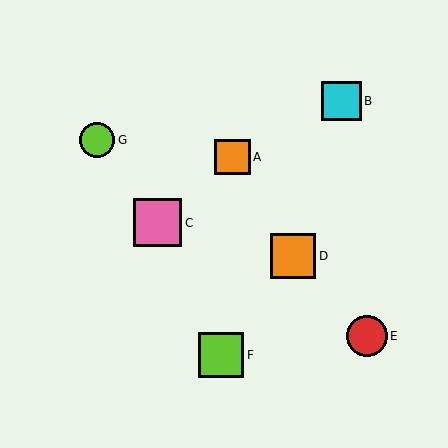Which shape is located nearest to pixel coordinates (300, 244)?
The orange square (labeled D) at (293, 256) is nearest to that location.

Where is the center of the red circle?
The center of the red circle is at (367, 336).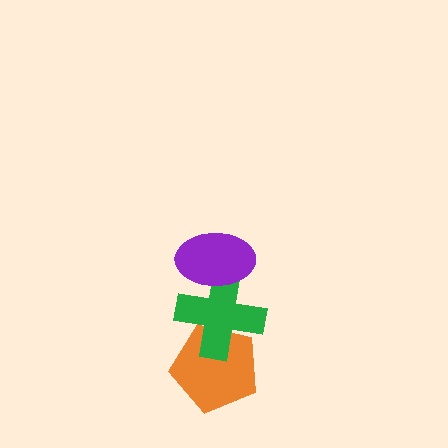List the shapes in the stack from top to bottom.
From top to bottom: the purple ellipse, the green cross, the orange pentagon.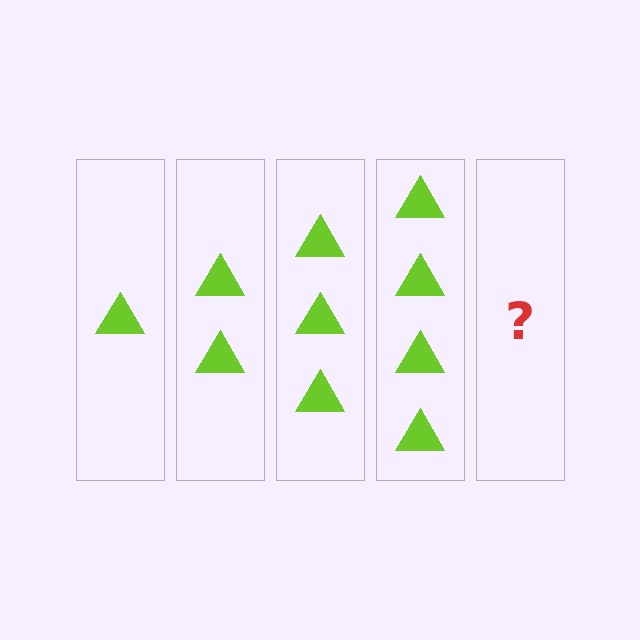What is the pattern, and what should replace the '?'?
The pattern is that each step adds one more triangle. The '?' should be 5 triangles.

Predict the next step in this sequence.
The next step is 5 triangles.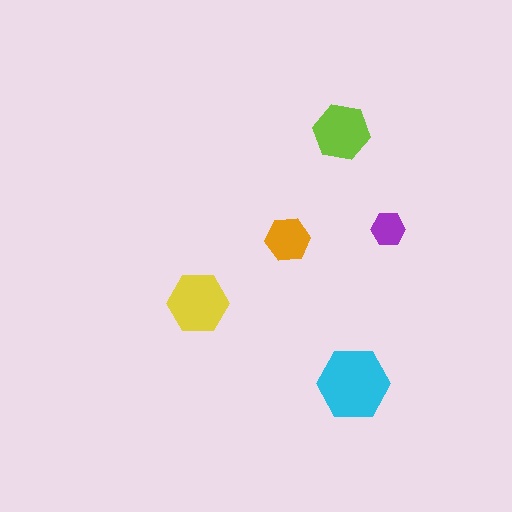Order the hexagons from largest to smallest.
the cyan one, the yellow one, the lime one, the orange one, the purple one.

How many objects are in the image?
There are 5 objects in the image.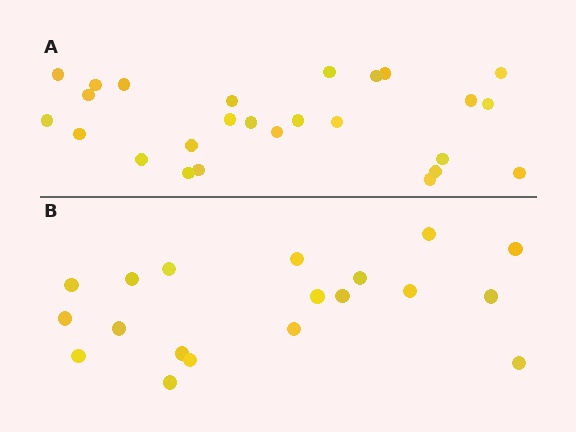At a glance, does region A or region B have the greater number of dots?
Region A (the top region) has more dots.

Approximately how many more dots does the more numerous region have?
Region A has roughly 8 or so more dots than region B.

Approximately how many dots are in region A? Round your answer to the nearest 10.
About 30 dots. (The exact count is 26, which rounds to 30.)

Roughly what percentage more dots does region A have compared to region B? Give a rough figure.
About 35% more.